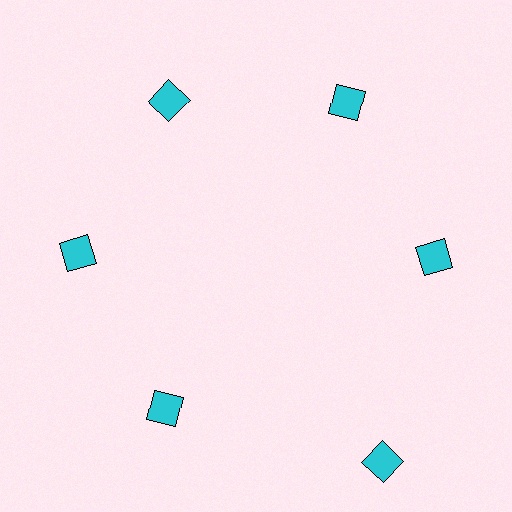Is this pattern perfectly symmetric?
No. The 6 cyan diamonds are arranged in a ring, but one element near the 5 o'clock position is pushed outward from the center, breaking the 6-fold rotational symmetry.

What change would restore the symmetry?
The symmetry would be restored by moving it inward, back onto the ring so that all 6 diamonds sit at equal angles and equal distance from the center.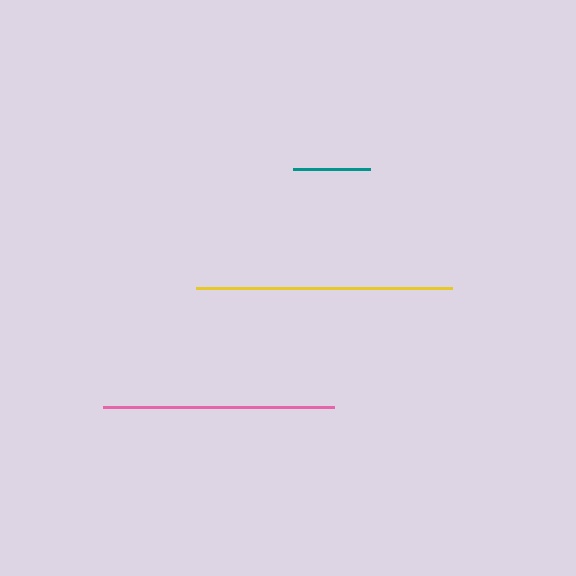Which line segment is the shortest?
The teal line is the shortest at approximately 77 pixels.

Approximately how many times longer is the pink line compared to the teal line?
The pink line is approximately 3.0 times the length of the teal line.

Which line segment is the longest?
The yellow line is the longest at approximately 256 pixels.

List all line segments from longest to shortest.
From longest to shortest: yellow, pink, teal.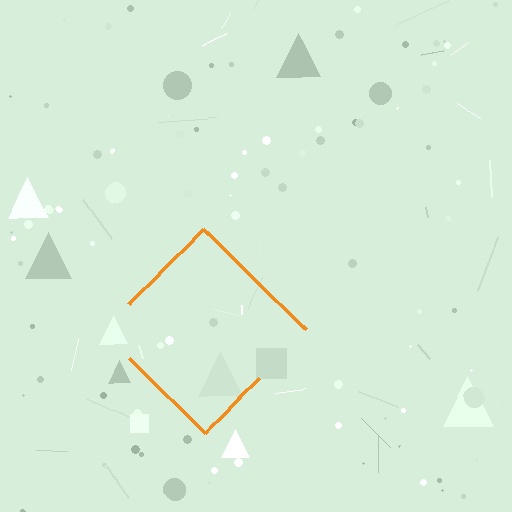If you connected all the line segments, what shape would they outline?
They would outline a diamond.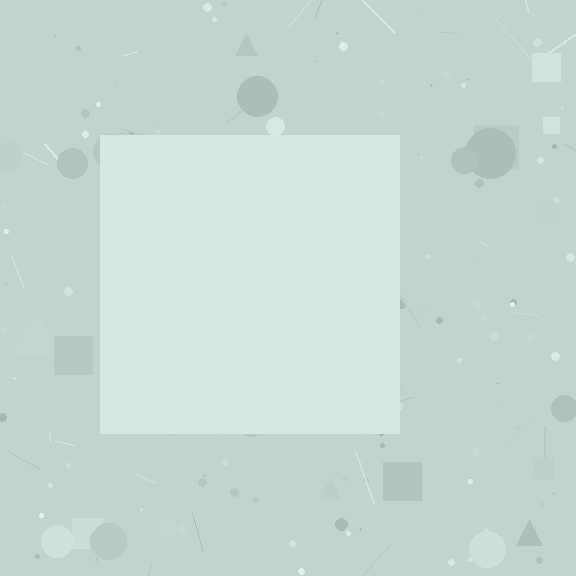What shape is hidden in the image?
A square is hidden in the image.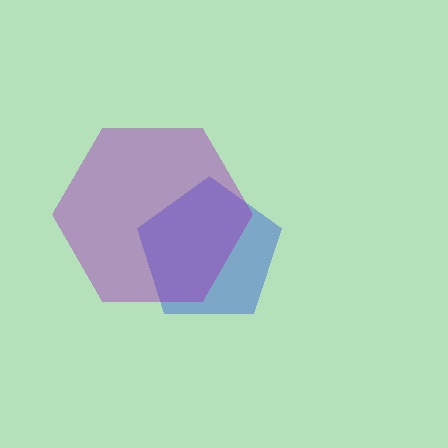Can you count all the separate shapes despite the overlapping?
Yes, there are 2 separate shapes.